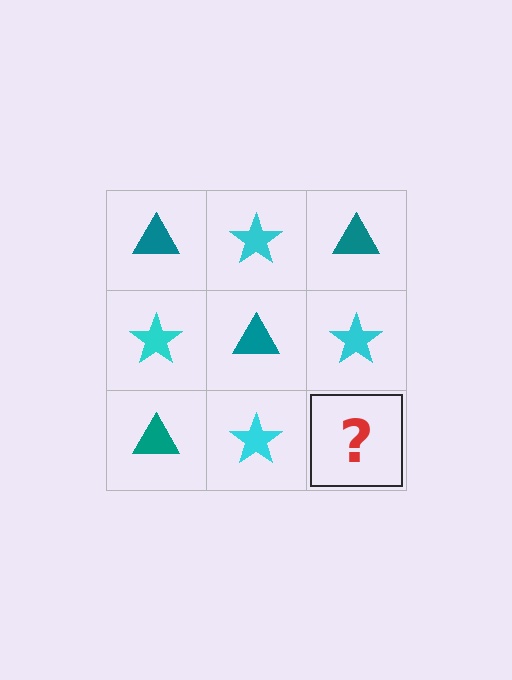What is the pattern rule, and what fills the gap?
The rule is that it alternates teal triangle and cyan star in a checkerboard pattern. The gap should be filled with a teal triangle.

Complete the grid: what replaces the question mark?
The question mark should be replaced with a teal triangle.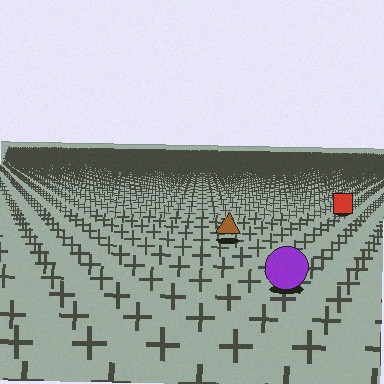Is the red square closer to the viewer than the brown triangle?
No. The brown triangle is closer — you can tell from the texture gradient: the ground texture is coarser near it.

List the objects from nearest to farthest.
From nearest to farthest: the purple circle, the brown triangle, the red square.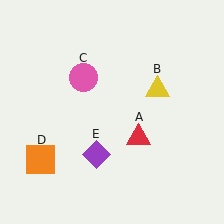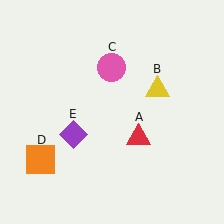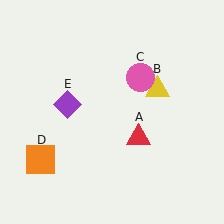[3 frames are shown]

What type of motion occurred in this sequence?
The pink circle (object C), purple diamond (object E) rotated clockwise around the center of the scene.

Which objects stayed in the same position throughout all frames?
Red triangle (object A) and yellow triangle (object B) and orange square (object D) remained stationary.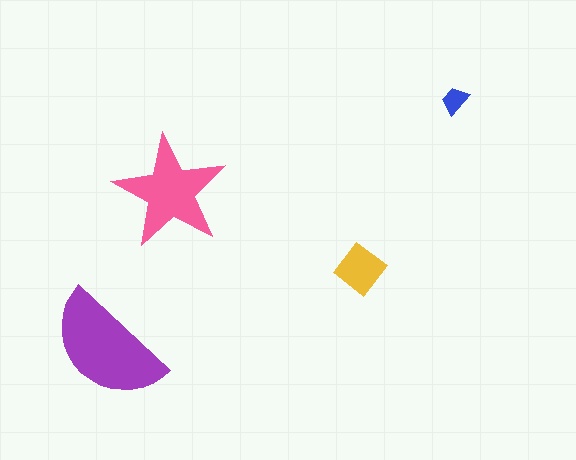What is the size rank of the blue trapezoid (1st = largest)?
4th.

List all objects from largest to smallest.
The purple semicircle, the pink star, the yellow diamond, the blue trapezoid.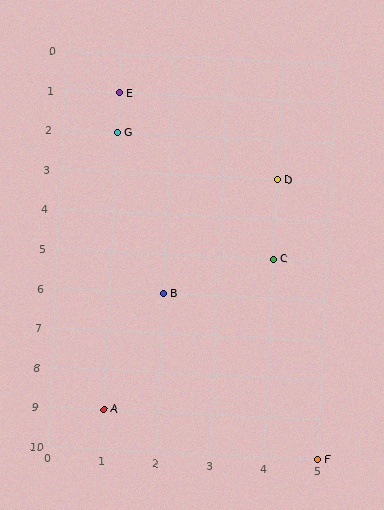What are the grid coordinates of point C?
Point C is at grid coordinates (4, 5).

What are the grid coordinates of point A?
Point A is at grid coordinates (1, 9).